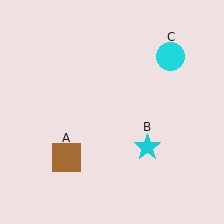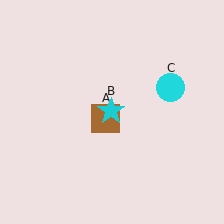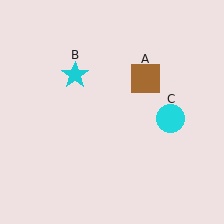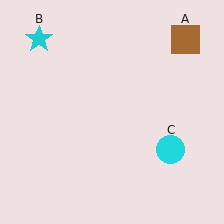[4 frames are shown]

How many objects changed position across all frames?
3 objects changed position: brown square (object A), cyan star (object B), cyan circle (object C).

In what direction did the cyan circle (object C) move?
The cyan circle (object C) moved down.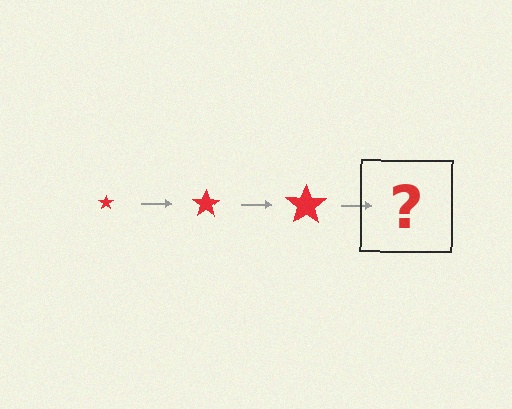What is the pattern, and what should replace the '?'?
The pattern is that the star gets progressively larger each step. The '?' should be a red star, larger than the previous one.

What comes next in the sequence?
The next element should be a red star, larger than the previous one.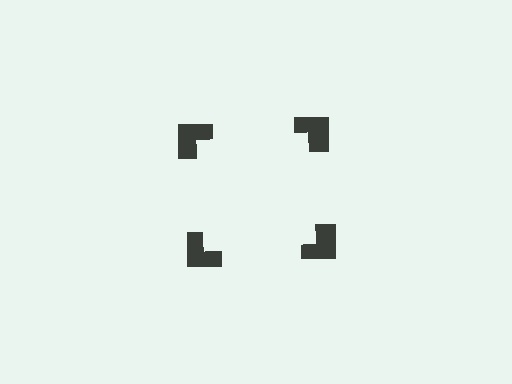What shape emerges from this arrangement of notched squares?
An illusory square — its edges are inferred from the aligned wedge cuts in the notched squares, not physically drawn.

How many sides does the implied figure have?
4 sides.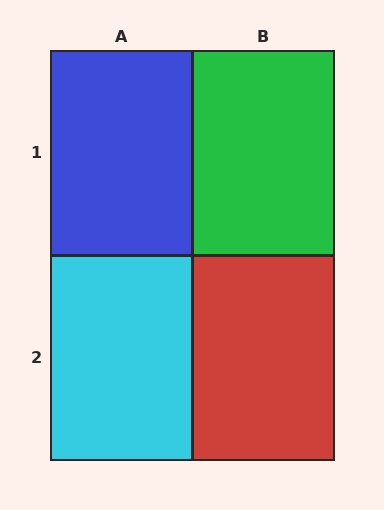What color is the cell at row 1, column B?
Green.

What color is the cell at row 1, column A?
Blue.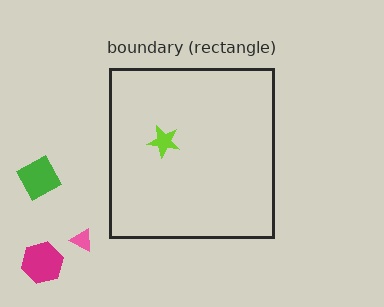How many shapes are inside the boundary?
1 inside, 3 outside.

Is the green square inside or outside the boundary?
Outside.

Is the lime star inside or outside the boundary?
Inside.